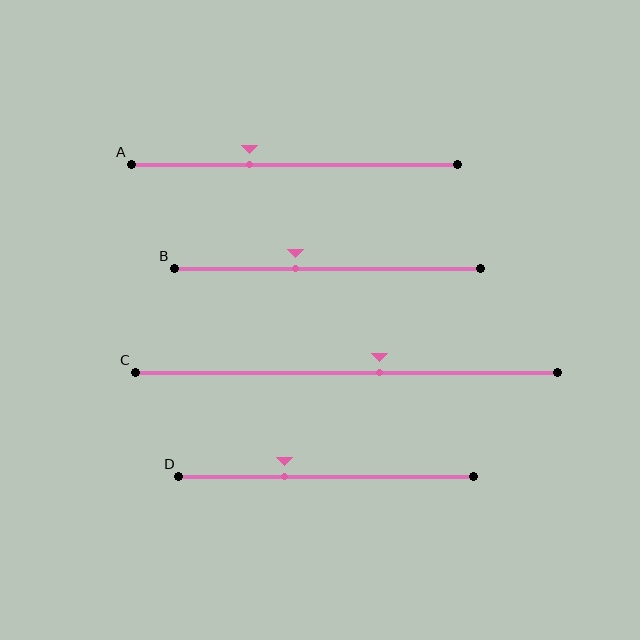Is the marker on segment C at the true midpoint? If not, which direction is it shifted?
No, the marker on segment C is shifted to the right by about 8% of the segment length.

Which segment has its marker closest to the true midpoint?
Segment C has its marker closest to the true midpoint.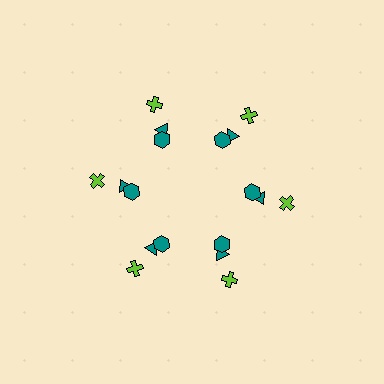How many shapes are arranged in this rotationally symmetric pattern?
There are 18 shapes, arranged in 6 groups of 3.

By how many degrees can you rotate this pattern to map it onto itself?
The pattern maps onto itself every 60 degrees of rotation.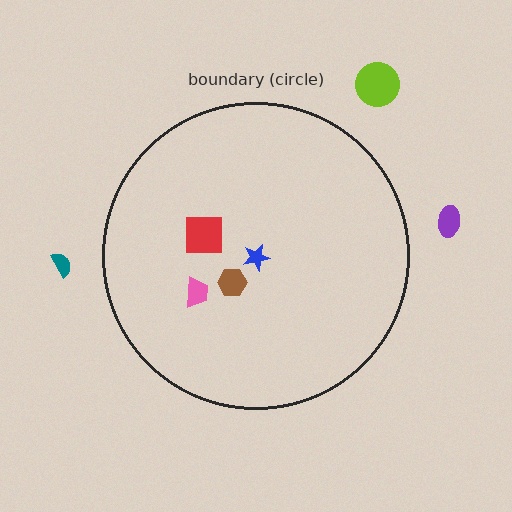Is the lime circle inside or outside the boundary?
Outside.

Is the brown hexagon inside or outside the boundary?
Inside.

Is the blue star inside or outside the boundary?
Inside.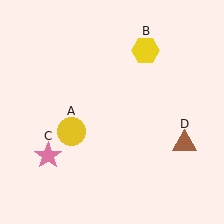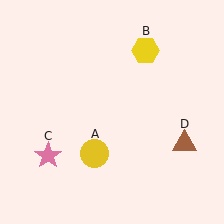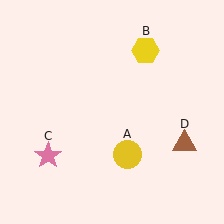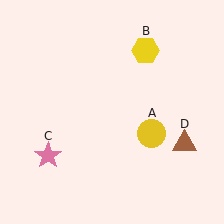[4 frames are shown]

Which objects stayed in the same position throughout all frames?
Yellow hexagon (object B) and pink star (object C) and brown triangle (object D) remained stationary.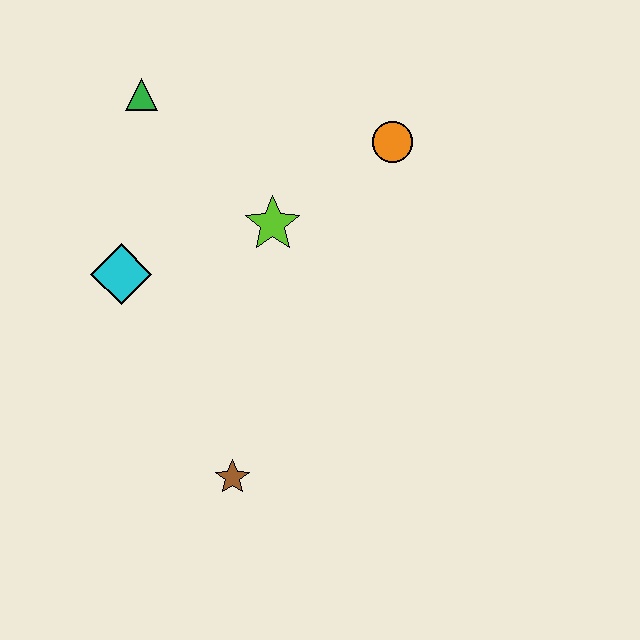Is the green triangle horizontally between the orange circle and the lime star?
No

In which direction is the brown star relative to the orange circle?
The brown star is below the orange circle.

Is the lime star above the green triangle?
No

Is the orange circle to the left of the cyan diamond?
No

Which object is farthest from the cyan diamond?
The orange circle is farthest from the cyan diamond.